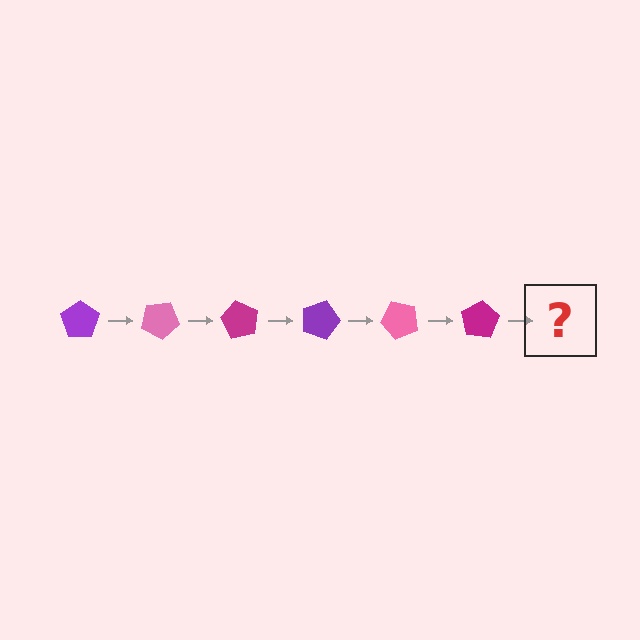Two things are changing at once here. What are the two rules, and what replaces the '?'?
The two rules are that it rotates 30 degrees each step and the color cycles through purple, pink, and magenta. The '?' should be a purple pentagon, rotated 180 degrees from the start.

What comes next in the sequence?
The next element should be a purple pentagon, rotated 180 degrees from the start.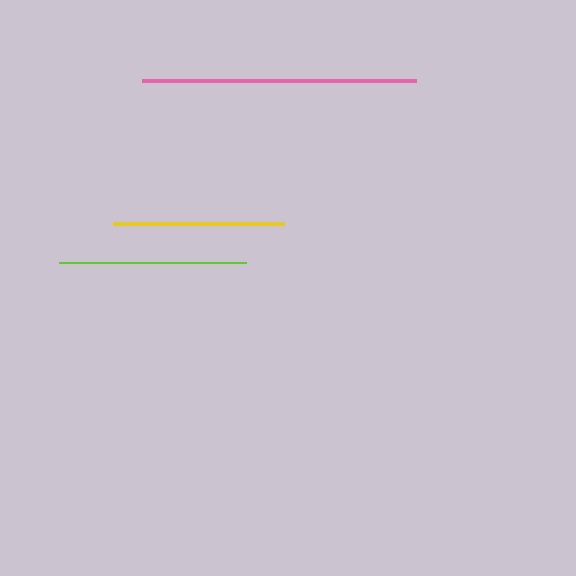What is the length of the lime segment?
The lime segment is approximately 186 pixels long.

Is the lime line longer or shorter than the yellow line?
The lime line is longer than the yellow line.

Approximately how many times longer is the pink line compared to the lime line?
The pink line is approximately 1.5 times the length of the lime line.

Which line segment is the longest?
The pink line is the longest at approximately 274 pixels.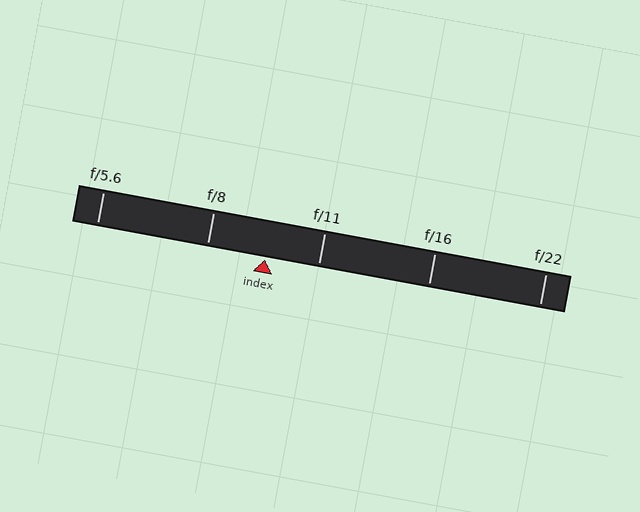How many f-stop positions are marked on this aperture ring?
There are 5 f-stop positions marked.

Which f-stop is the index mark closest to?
The index mark is closest to f/11.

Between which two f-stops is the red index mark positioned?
The index mark is between f/8 and f/11.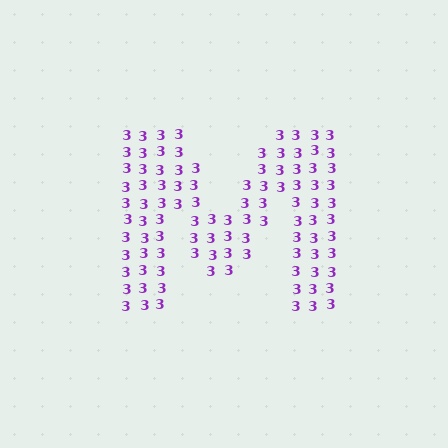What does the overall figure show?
The overall figure shows the letter M.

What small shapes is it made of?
It is made of small digit 3's.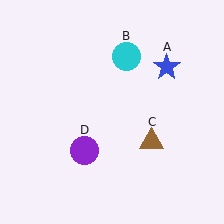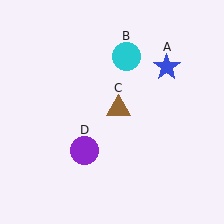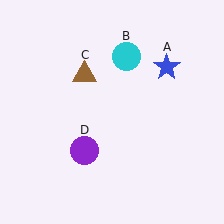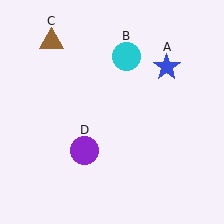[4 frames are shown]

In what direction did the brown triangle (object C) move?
The brown triangle (object C) moved up and to the left.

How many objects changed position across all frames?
1 object changed position: brown triangle (object C).